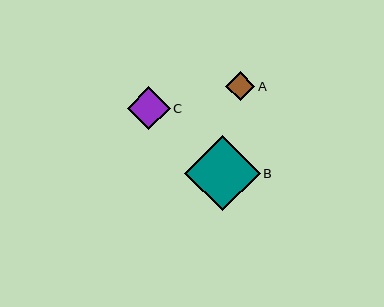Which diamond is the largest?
Diamond B is the largest with a size of approximately 75 pixels.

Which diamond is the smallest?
Diamond A is the smallest with a size of approximately 29 pixels.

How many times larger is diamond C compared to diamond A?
Diamond C is approximately 1.5 times the size of diamond A.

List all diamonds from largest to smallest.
From largest to smallest: B, C, A.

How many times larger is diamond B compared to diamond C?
Diamond B is approximately 1.7 times the size of diamond C.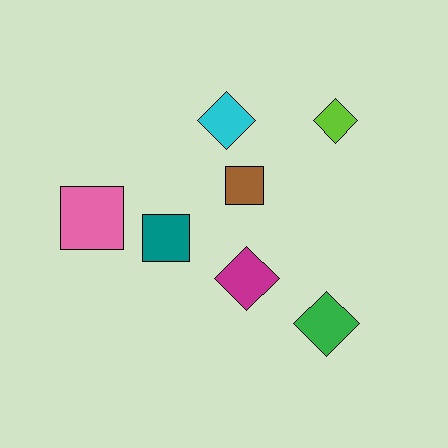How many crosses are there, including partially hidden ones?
There are no crosses.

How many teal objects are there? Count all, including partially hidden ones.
There is 1 teal object.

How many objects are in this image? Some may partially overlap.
There are 7 objects.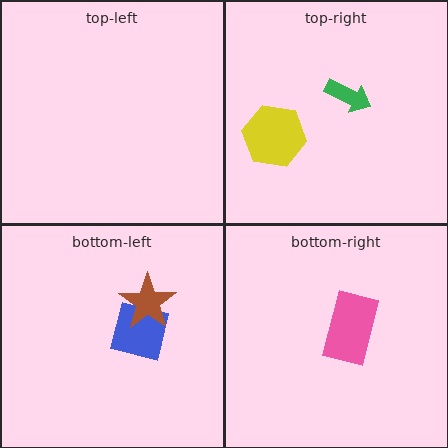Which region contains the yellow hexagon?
The top-right region.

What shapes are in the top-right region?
The green arrow, the yellow hexagon.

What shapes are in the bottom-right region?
The pink rectangle.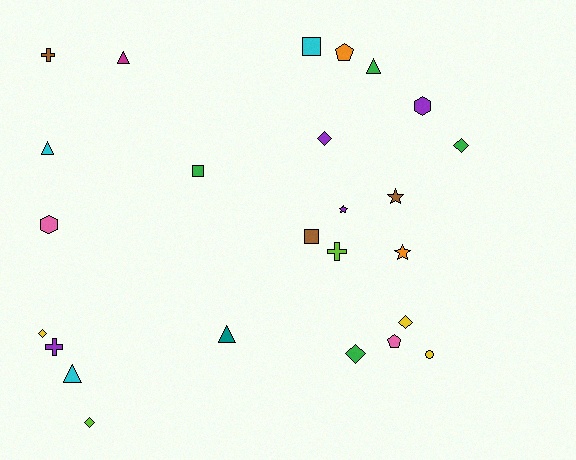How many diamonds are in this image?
There are 6 diamonds.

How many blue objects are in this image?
There are no blue objects.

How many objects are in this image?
There are 25 objects.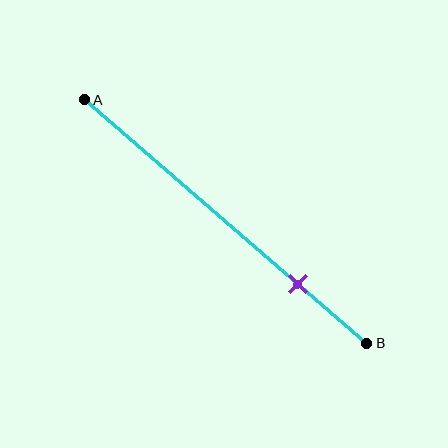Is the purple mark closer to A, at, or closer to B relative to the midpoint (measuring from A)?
The purple mark is closer to point B than the midpoint of segment AB.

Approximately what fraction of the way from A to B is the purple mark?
The purple mark is approximately 75% of the way from A to B.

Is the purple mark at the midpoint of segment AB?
No, the mark is at about 75% from A, not at the 50% midpoint.